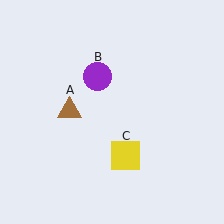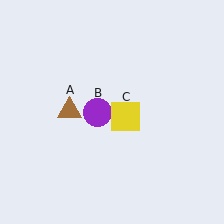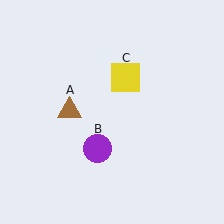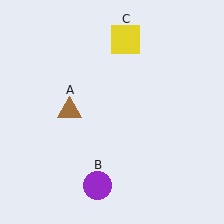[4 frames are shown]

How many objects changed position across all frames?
2 objects changed position: purple circle (object B), yellow square (object C).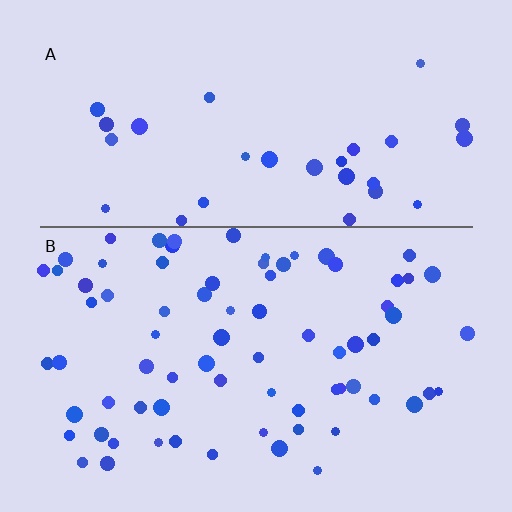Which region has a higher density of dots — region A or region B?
B (the bottom).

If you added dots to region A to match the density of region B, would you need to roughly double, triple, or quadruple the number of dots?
Approximately double.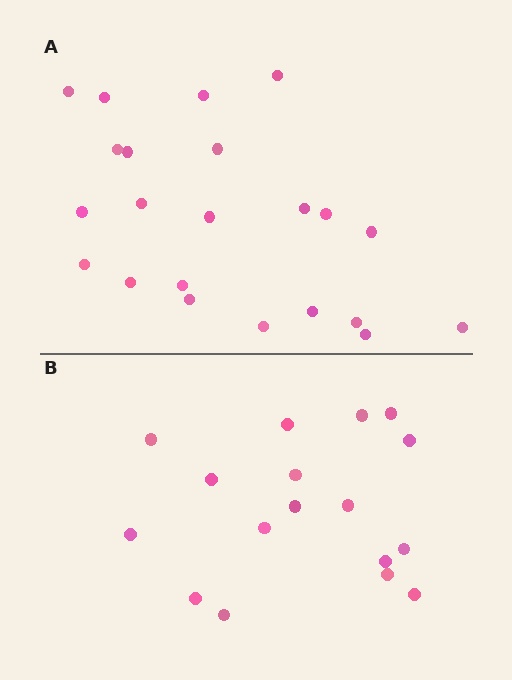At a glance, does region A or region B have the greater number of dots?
Region A (the top region) has more dots.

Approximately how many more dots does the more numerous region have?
Region A has about 5 more dots than region B.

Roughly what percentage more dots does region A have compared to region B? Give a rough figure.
About 30% more.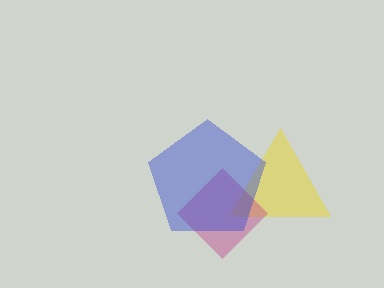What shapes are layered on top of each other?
The layered shapes are: a yellow triangle, a magenta diamond, a blue pentagon.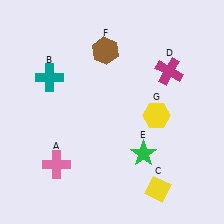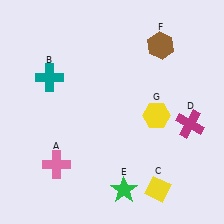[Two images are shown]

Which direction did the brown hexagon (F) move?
The brown hexagon (F) moved right.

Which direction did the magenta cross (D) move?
The magenta cross (D) moved down.